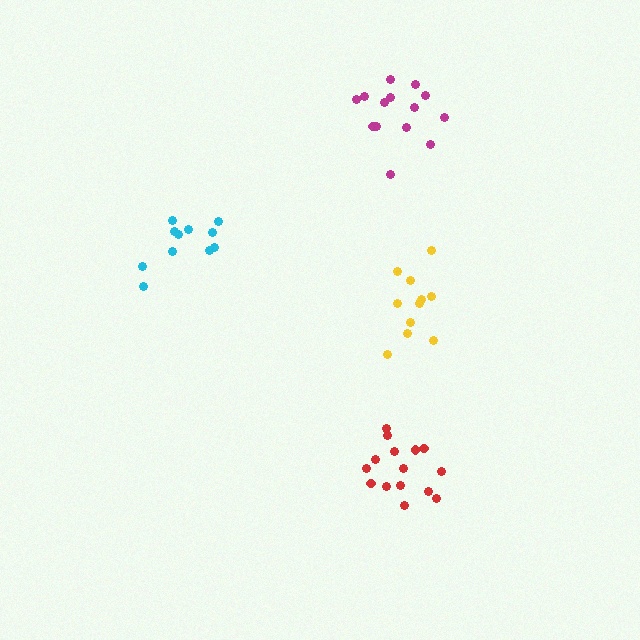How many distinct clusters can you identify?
There are 4 distinct clusters.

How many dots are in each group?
Group 1: 14 dots, Group 2: 15 dots, Group 3: 11 dots, Group 4: 11 dots (51 total).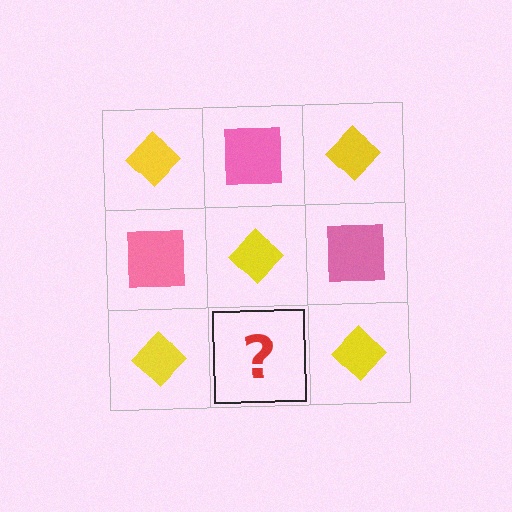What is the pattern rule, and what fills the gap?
The rule is that it alternates yellow diamond and pink square in a checkerboard pattern. The gap should be filled with a pink square.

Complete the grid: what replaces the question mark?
The question mark should be replaced with a pink square.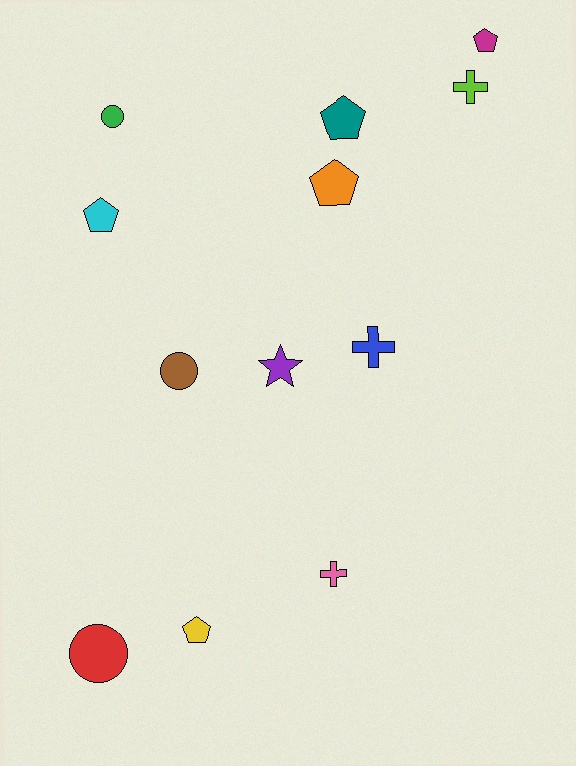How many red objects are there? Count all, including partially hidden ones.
There is 1 red object.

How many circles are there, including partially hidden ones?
There are 3 circles.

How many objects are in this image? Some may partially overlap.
There are 12 objects.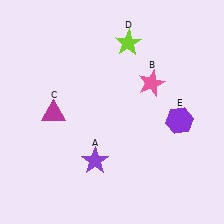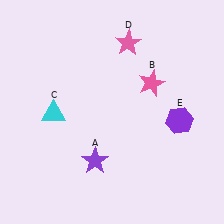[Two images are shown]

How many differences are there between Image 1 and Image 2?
There are 2 differences between the two images.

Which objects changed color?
C changed from magenta to cyan. D changed from lime to pink.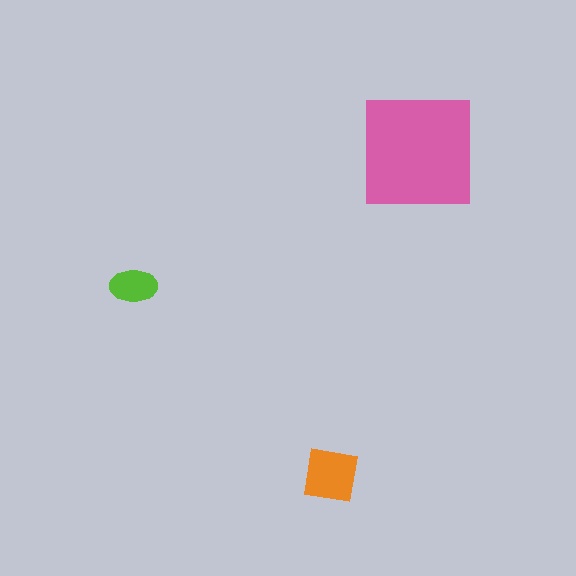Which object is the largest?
The pink square.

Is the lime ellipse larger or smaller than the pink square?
Smaller.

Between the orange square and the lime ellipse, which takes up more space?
The orange square.